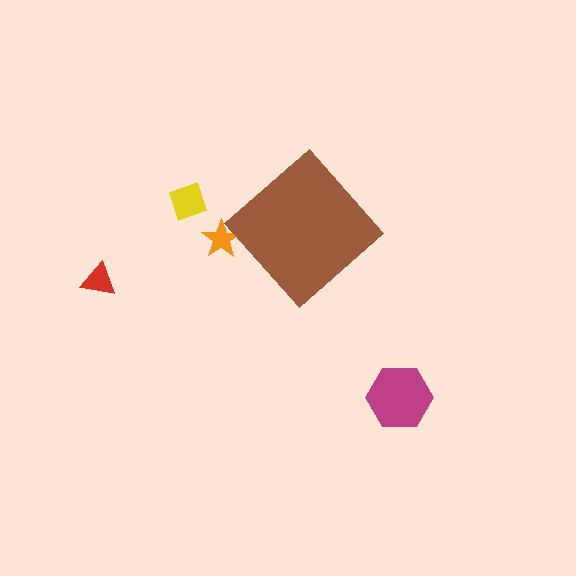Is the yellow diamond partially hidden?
No, the yellow diamond is fully visible.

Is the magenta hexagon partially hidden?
No, the magenta hexagon is fully visible.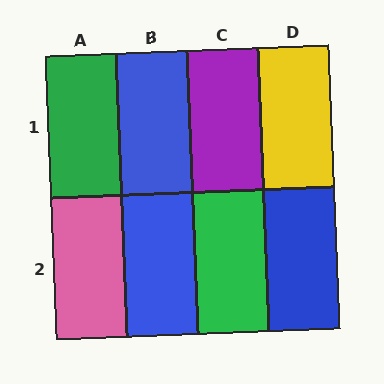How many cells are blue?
3 cells are blue.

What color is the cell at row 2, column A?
Pink.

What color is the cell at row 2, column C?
Green.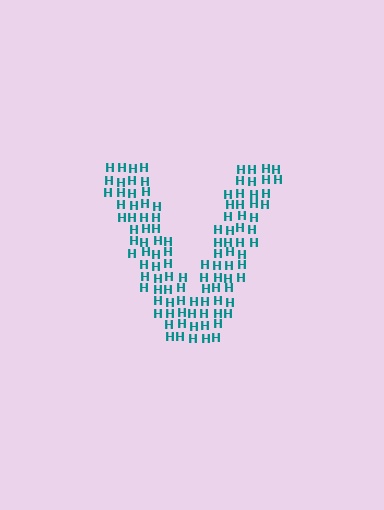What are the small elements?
The small elements are letter H's.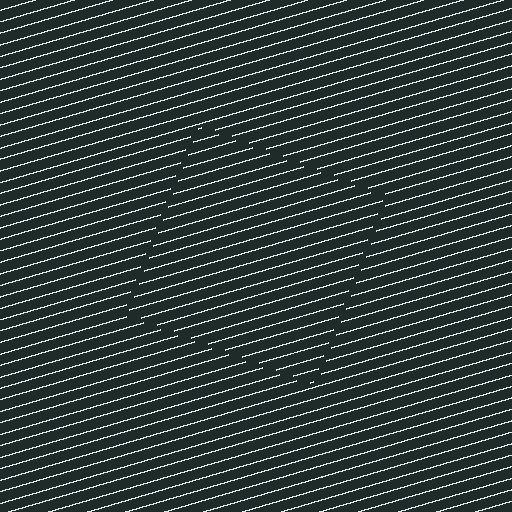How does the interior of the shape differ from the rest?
The interior of the shape contains the same grating, shifted by half a period — the contour is defined by the phase discontinuity where line-ends from the inner and outer gratings abut.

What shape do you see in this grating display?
An illusory square. The interior of the shape contains the same grating, shifted by half a period — the contour is defined by the phase discontinuity where line-ends from the inner and outer gratings abut.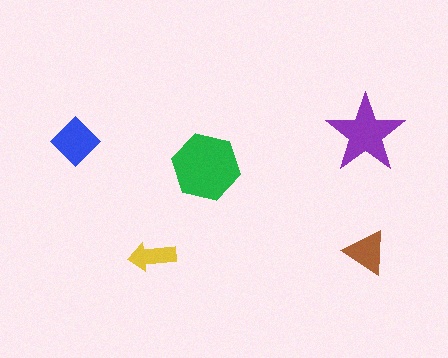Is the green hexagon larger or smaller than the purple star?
Larger.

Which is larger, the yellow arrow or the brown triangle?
The brown triangle.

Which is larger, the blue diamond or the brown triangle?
The blue diamond.